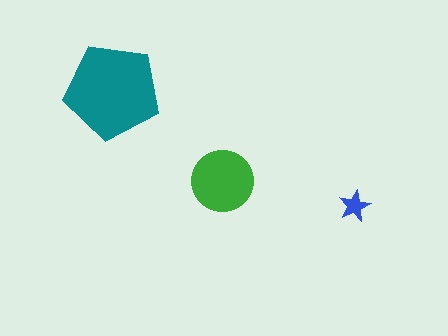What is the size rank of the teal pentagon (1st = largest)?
1st.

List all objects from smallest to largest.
The blue star, the green circle, the teal pentagon.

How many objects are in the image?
There are 3 objects in the image.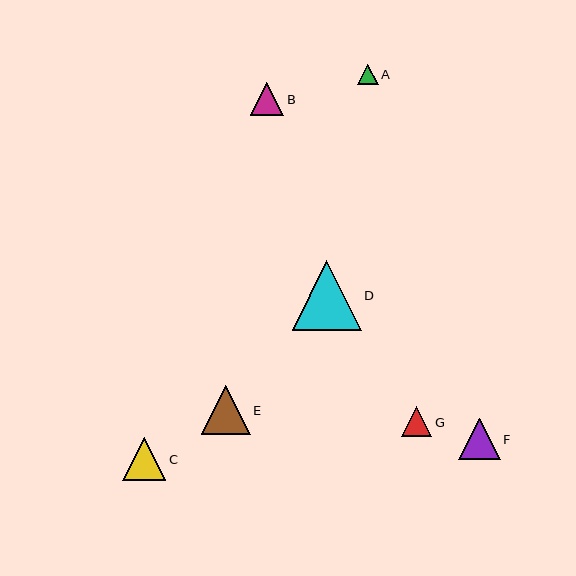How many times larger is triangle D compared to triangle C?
Triangle D is approximately 1.6 times the size of triangle C.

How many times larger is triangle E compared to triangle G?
Triangle E is approximately 1.6 times the size of triangle G.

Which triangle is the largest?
Triangle D is the largest with a size of approximately 69 pixels.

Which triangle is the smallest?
Triangle A is the smallest with a size of approximately 21 pixels.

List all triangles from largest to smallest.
From largest to smallest: D, E, C, F, B, G, A.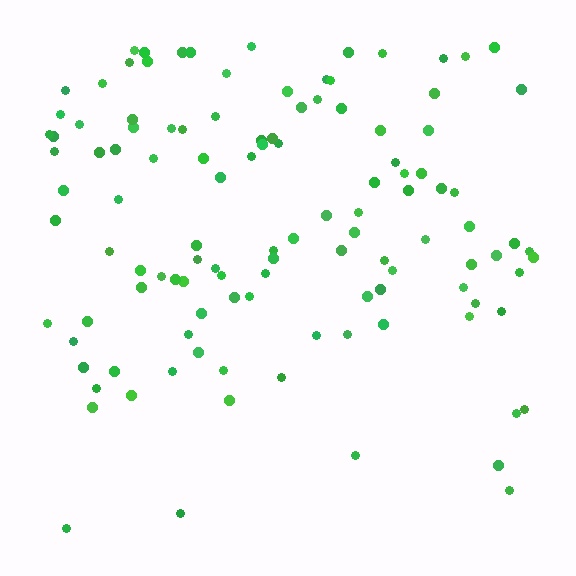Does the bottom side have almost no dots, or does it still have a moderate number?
Still a moderate number, just noticeably fewer than the top.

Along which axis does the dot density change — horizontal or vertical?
Vertical.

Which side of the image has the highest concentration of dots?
The top.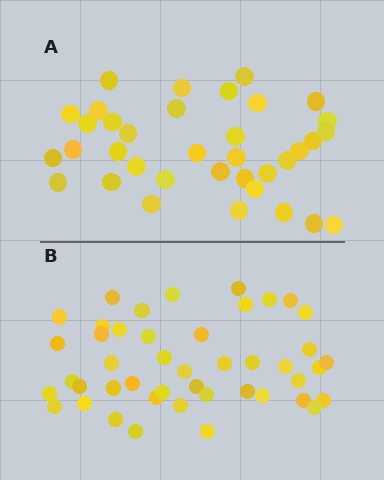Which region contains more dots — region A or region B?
Region B (the bottom region) has more dots.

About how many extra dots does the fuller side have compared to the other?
Region B has roughly 8 or so more dots than region A.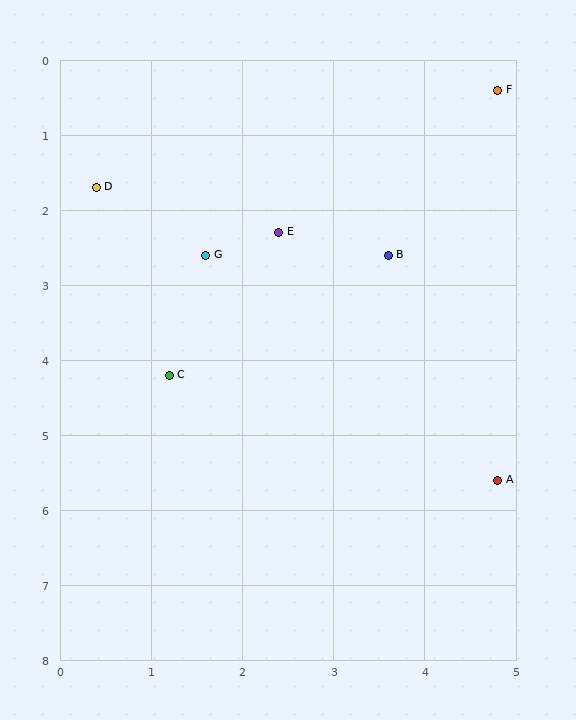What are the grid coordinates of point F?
Point F is at approximately (4.8, 0.4).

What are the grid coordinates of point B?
Point B is at approximately (3.6, 2.6).